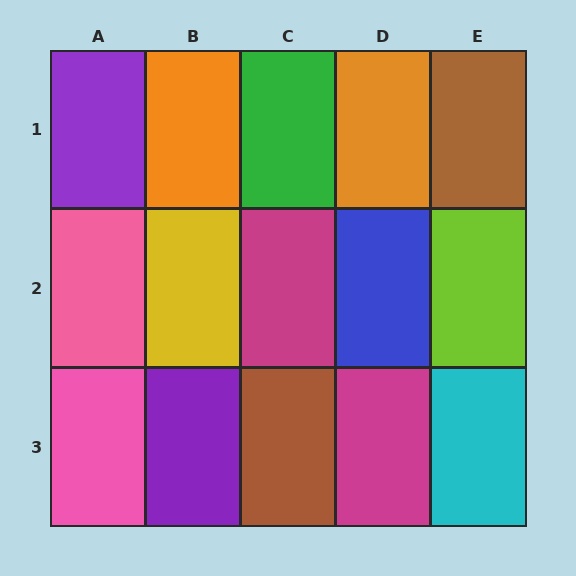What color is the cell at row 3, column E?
Cyan.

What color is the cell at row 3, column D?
Magenta.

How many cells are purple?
2 cells are purple.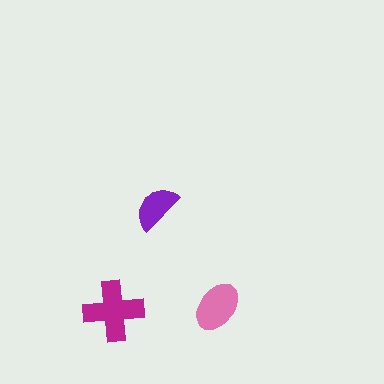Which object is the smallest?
The purple semicircle.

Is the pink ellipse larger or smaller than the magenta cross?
Smaller.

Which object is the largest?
The magenta cross.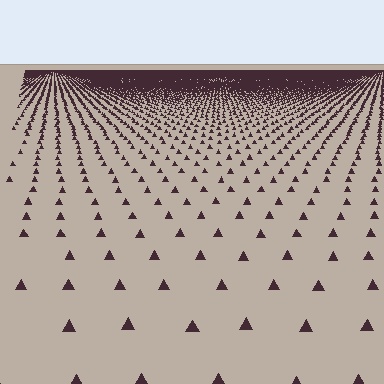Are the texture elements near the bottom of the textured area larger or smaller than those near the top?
Larger. Near the bottom, elements are closer to the viewer and appear at a bigger on-screen size.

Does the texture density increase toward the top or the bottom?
Density increases toward the top.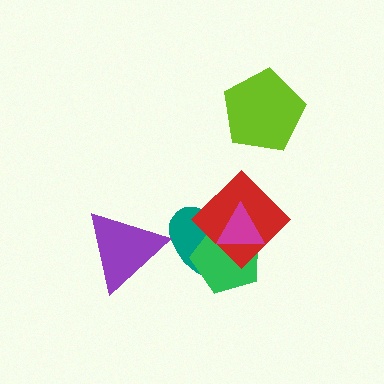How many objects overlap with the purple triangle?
1 object overlaps with the purple triangle.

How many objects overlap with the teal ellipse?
4 objects overlap with the teal ellipse.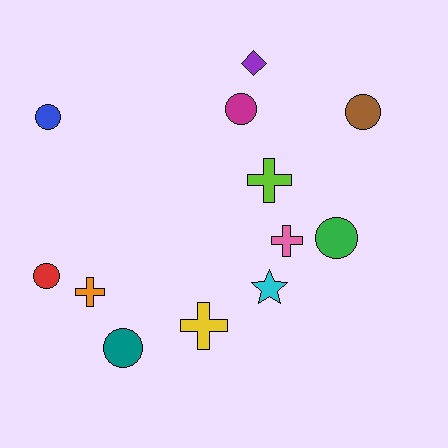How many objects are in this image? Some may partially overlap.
There are 12 objects.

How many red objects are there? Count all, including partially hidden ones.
There is 1 red object.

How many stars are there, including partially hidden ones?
There is 1 star.